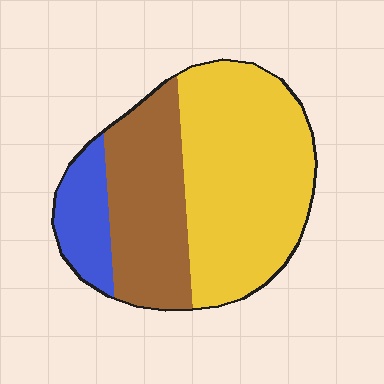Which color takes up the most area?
Yellow, at roughly 55%.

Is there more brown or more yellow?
Yellow.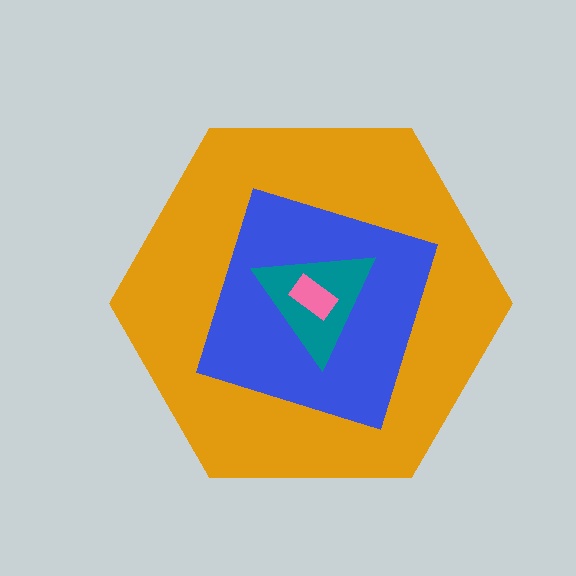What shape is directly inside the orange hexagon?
The blue square.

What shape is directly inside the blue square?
The teal triangle.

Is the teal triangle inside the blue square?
Yes.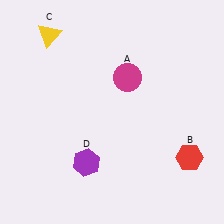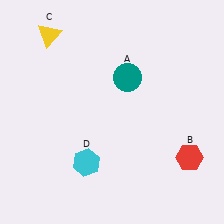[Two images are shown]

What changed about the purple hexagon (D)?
In Image 1, D is purple. In Image 2, it changed to cyan.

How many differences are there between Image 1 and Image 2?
There are 2 differences between the two images.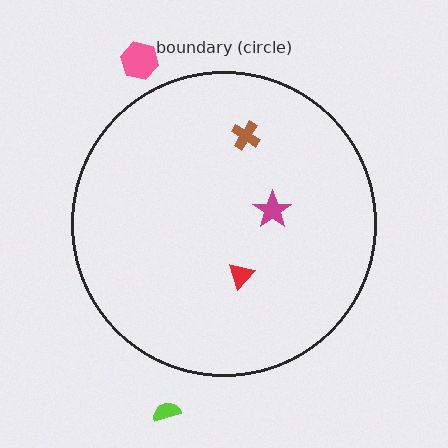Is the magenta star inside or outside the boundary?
Inside.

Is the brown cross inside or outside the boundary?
Inside.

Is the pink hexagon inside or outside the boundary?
Outside.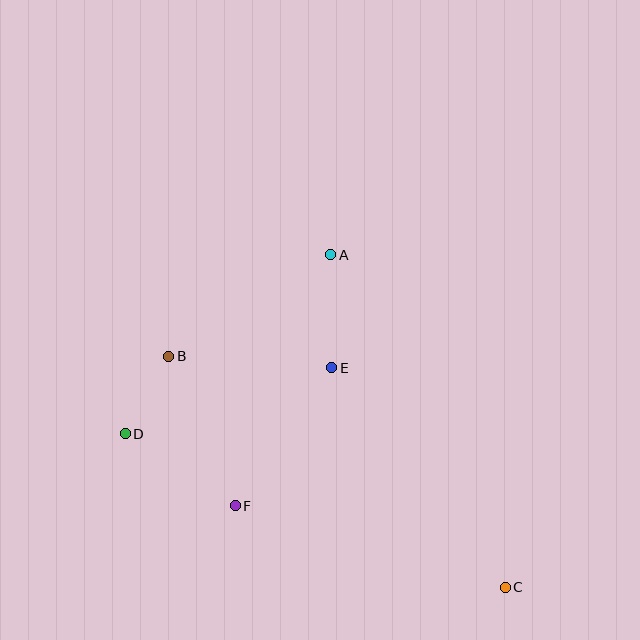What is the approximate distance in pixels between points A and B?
The distance between A and B is approximately 191 pixels.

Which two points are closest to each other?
Points B and D are closest to each other.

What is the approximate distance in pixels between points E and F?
The distance between E and F is approximately 169 pixels.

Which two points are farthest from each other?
Points C and D are farthest from each other.